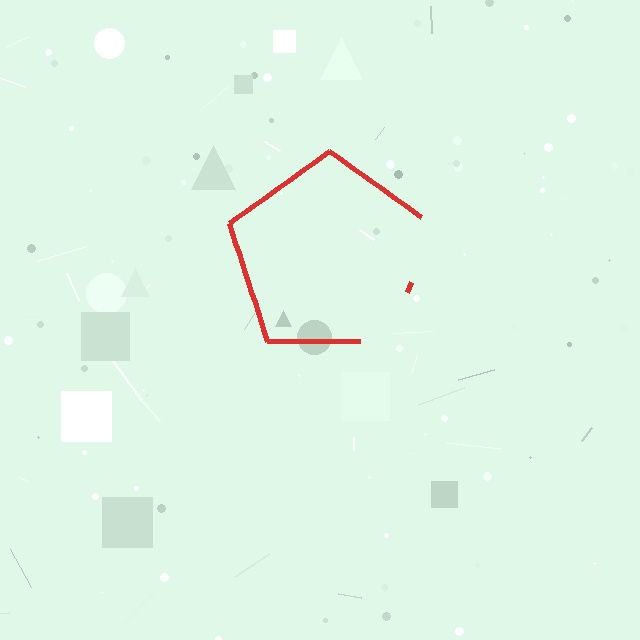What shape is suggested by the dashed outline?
The dashed outline suggests a pentagon.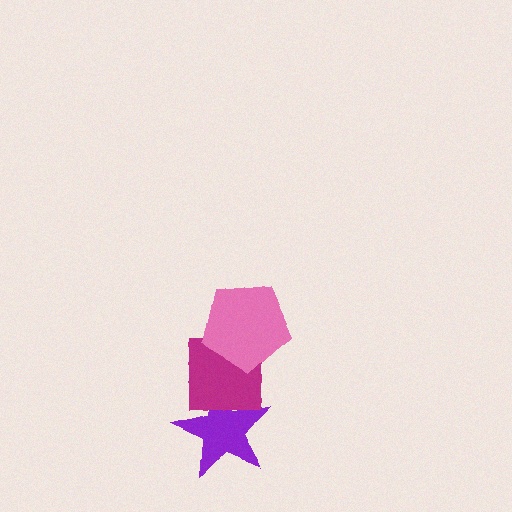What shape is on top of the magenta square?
The pink pentagon is on top of the magenta square.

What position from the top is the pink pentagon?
The pink pentagon is 1st from the top.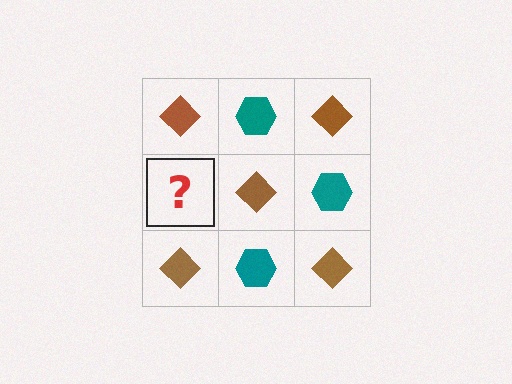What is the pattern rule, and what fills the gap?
The rule is that it alternates brown diamond and teal hexagon in a checkerboard pattern. The gap should be filled with a teal hexagon.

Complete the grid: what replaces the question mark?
The question mark should be replaced with a teal hexagon.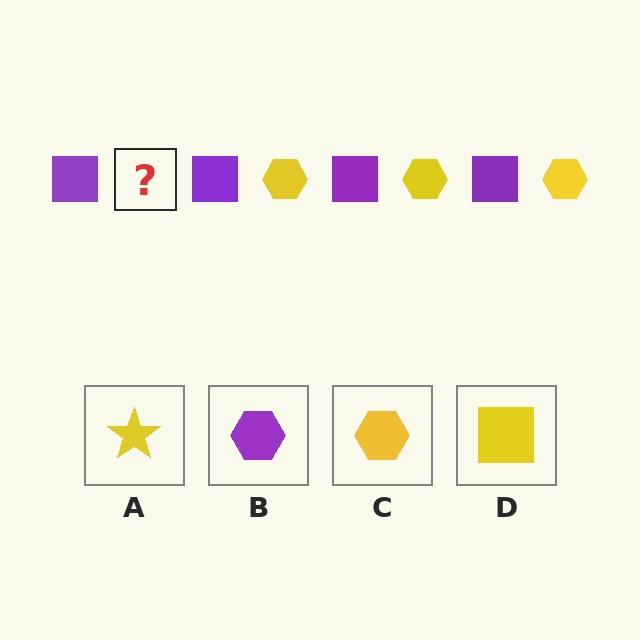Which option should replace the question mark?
Option C.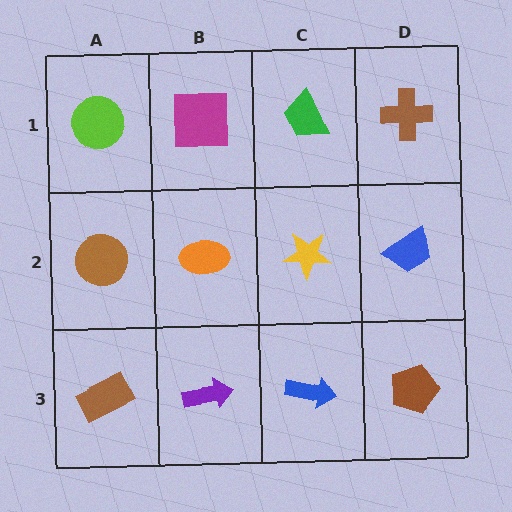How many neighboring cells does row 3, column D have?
2.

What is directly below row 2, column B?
A purple arrow.